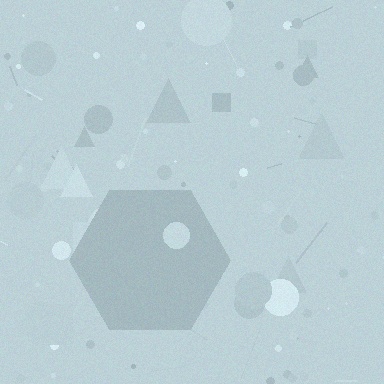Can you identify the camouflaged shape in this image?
The camouflaged shape is a hexagon.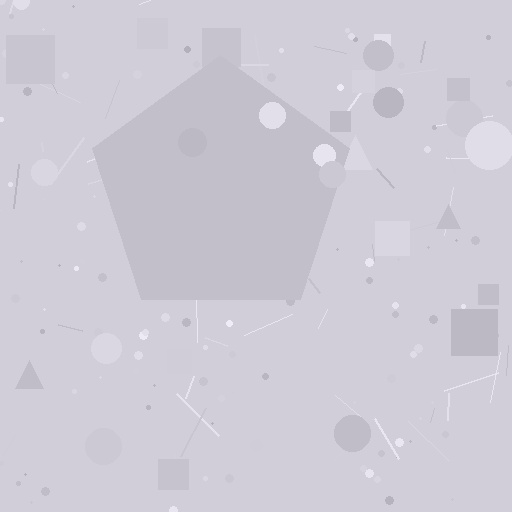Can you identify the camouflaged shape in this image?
The camouflaged shape is a pentagon.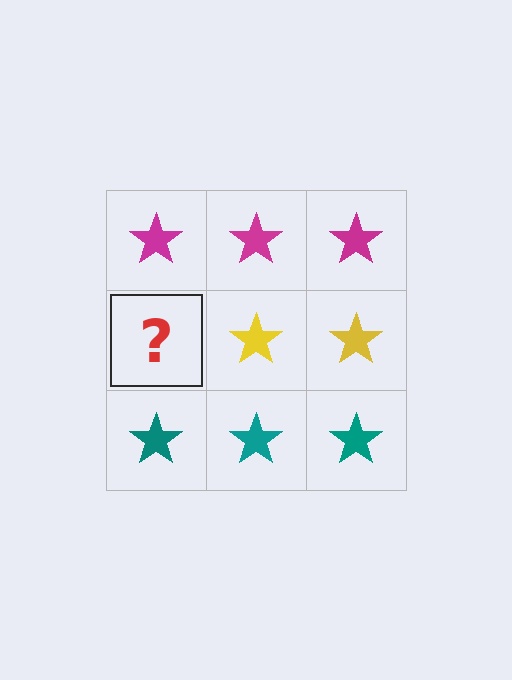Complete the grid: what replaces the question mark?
The question mark should be replaced with a yellow star.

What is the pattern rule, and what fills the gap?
The rule is that each row has a consistent color. The gap should be filled with a yellow star.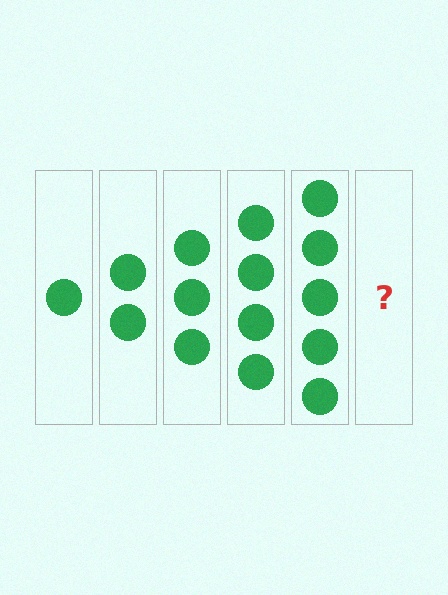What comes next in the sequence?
The next element should be 6 circles.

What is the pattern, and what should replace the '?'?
The pattern is that each step adds one more circle. The '?' should be 6 circles.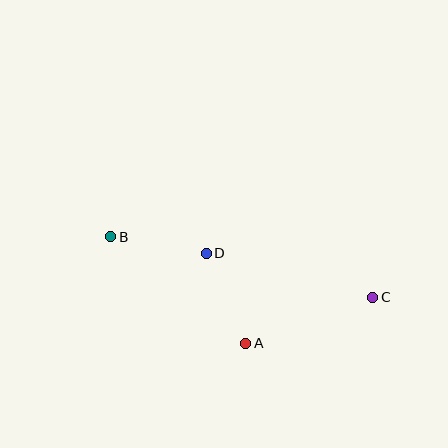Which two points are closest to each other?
Points B and D are closest to each other.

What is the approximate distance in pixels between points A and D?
The distance between A and D is approximately 98 pixels.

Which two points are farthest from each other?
Points B and C are farthest from each other.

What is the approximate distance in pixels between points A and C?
The distance between A and C is approximately 135 pixels.